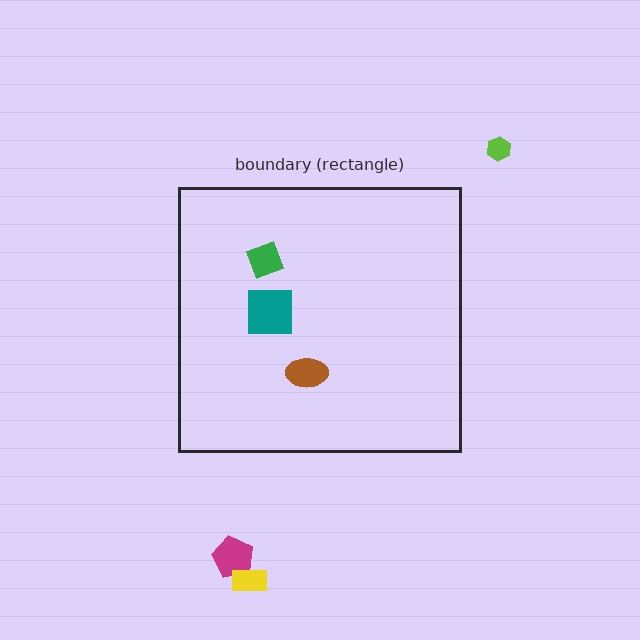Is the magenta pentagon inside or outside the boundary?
Outside.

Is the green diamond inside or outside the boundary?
Inside.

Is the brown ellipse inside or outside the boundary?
Inside.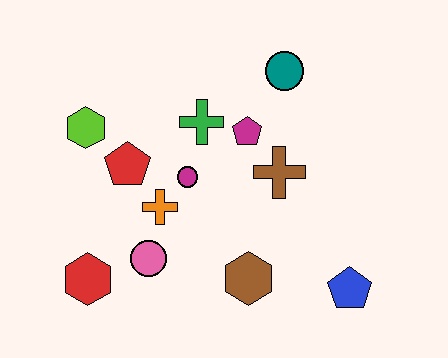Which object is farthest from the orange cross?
The blue pentagon is farthest from the orange cross.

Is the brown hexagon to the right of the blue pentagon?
No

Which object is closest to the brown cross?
The magenta pentagon is closest to the brown cross.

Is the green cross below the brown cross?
No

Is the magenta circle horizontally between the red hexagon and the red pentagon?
No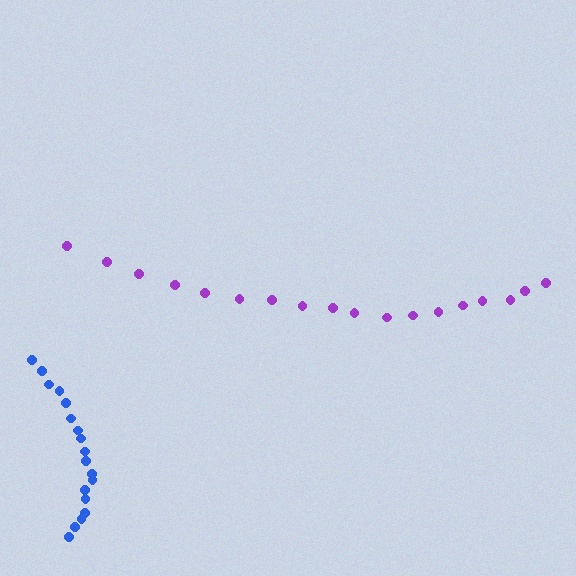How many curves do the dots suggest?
There are 2 distinct paths.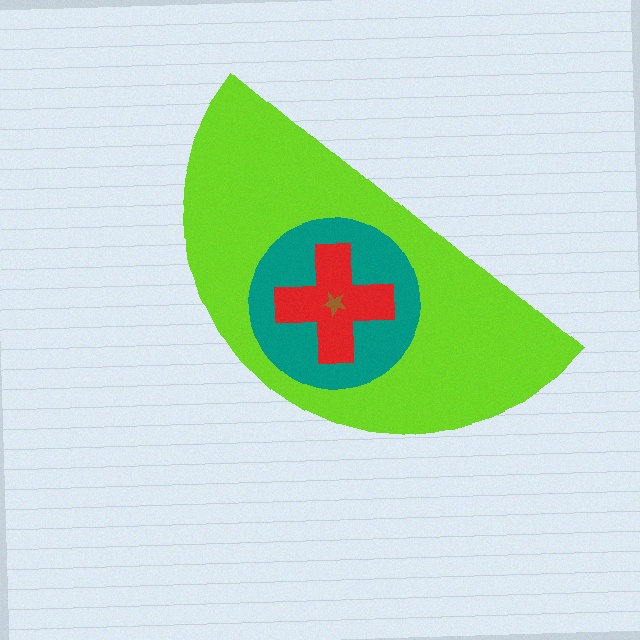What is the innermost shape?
The brown star.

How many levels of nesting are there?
4.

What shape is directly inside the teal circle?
The red cross.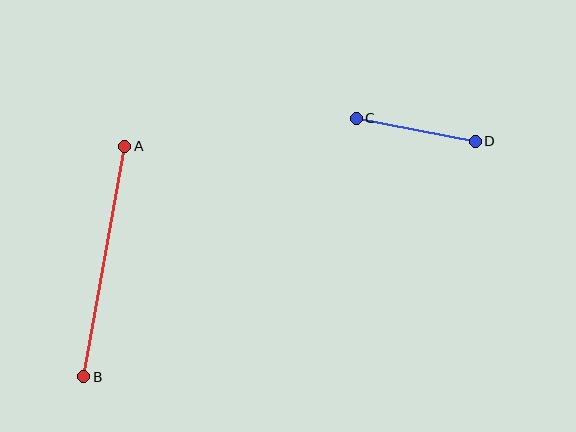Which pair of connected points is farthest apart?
Points A and B are farthest apart.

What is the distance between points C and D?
The distance is approximately 121 pixels.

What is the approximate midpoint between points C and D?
The midpoint is at approximately (416, 130) pixels.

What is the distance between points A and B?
The distance is approximately 234 pixels.